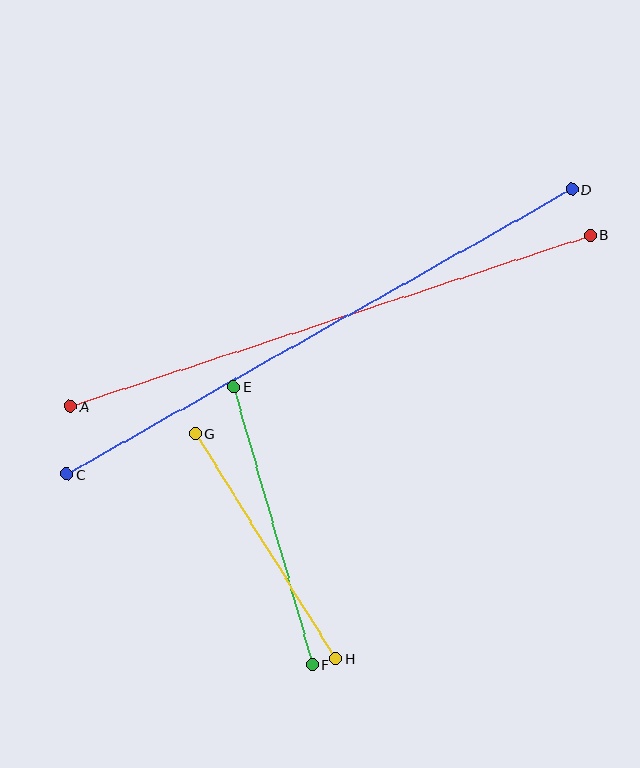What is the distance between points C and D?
The distance is approximately 579 pixels.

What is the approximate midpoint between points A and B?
The midpoint is at approximately (330, 321) pixels.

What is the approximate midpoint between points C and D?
The midpoint is at approximately (319, 332) pixels.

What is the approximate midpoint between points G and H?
The midpoint is at approximately (266, 546) pixels.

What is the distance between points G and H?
The distance is approximately 266 pixels.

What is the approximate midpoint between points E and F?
The midpoint is at approximately (273, 526) pixels.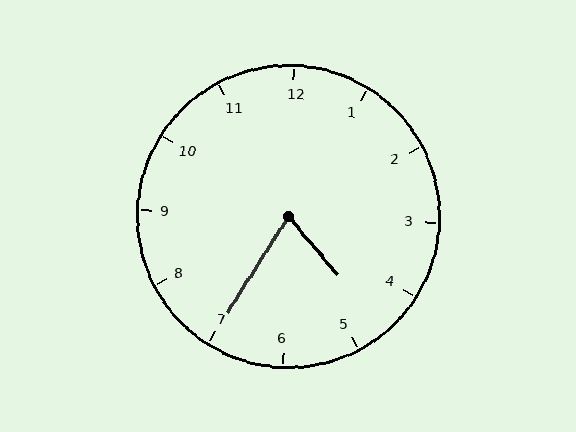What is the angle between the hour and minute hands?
Approximately 72 degrees.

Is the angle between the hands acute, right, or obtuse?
It is acute.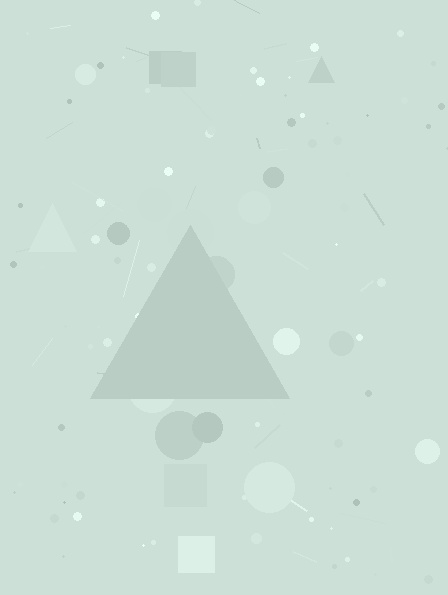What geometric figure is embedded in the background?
A triangle is embedded in the background.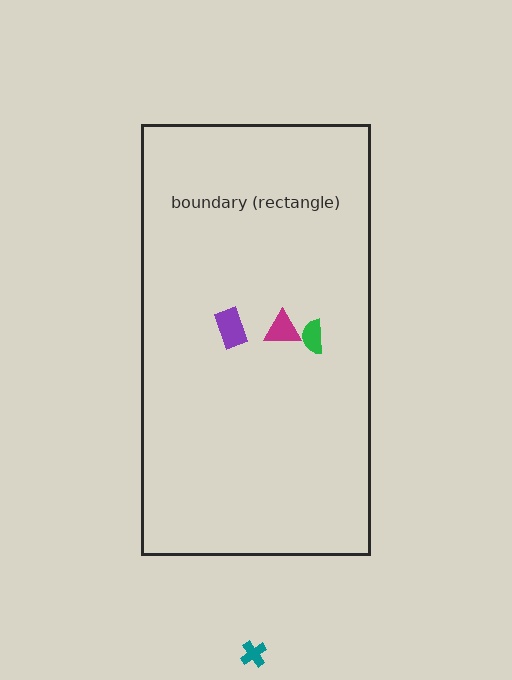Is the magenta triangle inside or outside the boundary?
Inside.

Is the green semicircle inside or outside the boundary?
Inside.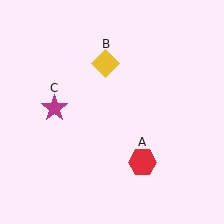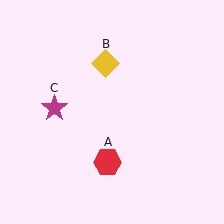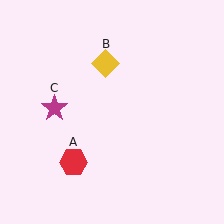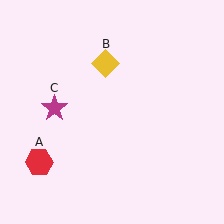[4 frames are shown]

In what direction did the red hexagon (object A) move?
The red hexagon (object A) moved left.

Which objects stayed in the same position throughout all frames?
Yellow diamond (object B) and magenta star (object C) remained stationary.